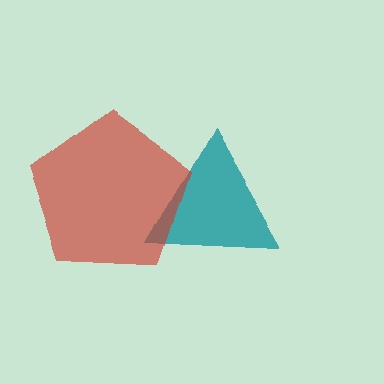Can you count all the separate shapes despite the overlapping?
Yes, there are 2 separate shapes.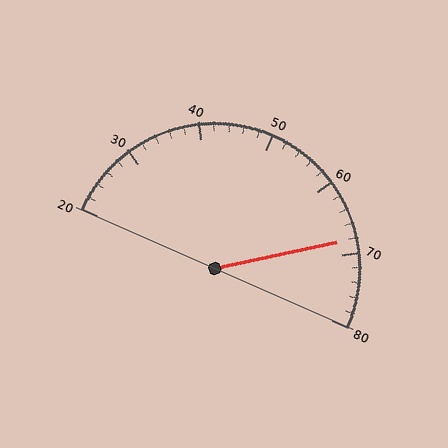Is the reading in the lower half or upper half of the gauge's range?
The reading is in the upper half of the range (20 to 80).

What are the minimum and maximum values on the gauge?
The gauge ranges from 20 to 80.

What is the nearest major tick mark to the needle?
The nearest major tick mark is 70.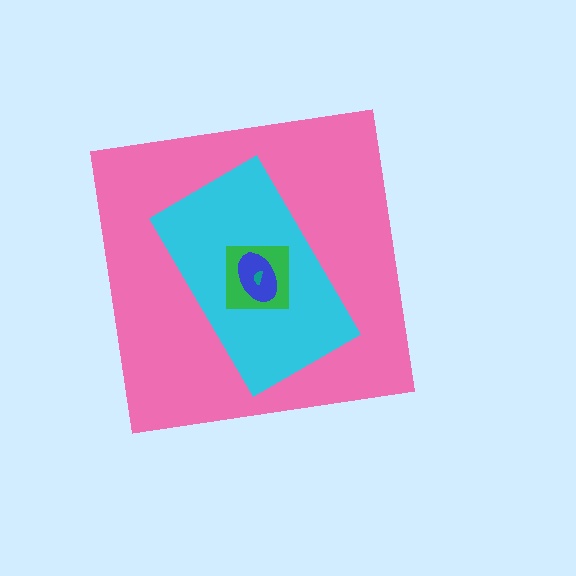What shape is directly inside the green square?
The blue ellipse.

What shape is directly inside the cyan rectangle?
The green square.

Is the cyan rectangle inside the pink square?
Yes.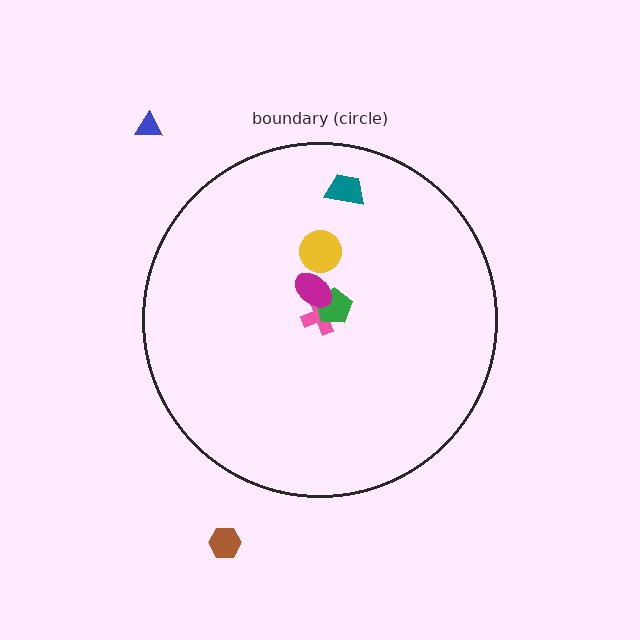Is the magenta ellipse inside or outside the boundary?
Inside.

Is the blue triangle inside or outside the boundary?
Outside.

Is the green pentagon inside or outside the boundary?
Inside.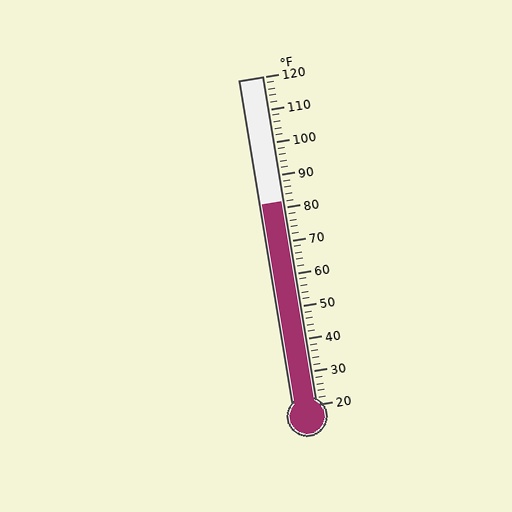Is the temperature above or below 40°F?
The temperature is above 40°F.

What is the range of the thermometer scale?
The thermometer scale ranges from 20°F to 120°F.